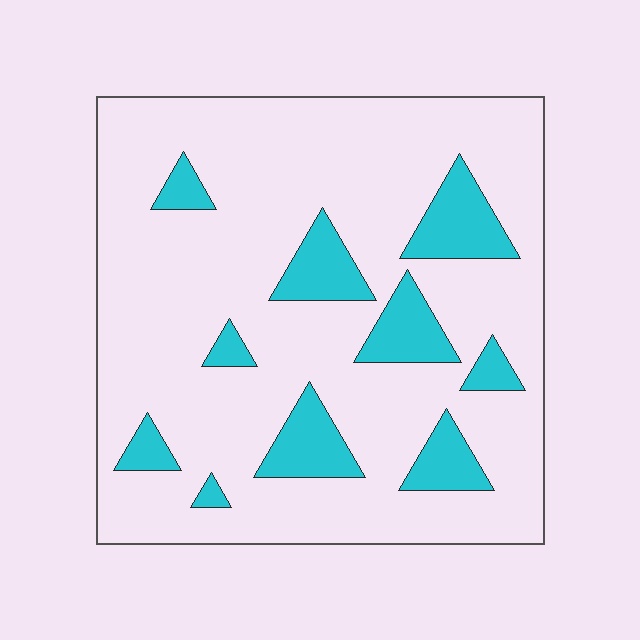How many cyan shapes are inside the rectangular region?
10.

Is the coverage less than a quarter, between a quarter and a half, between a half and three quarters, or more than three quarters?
Less than a quarter.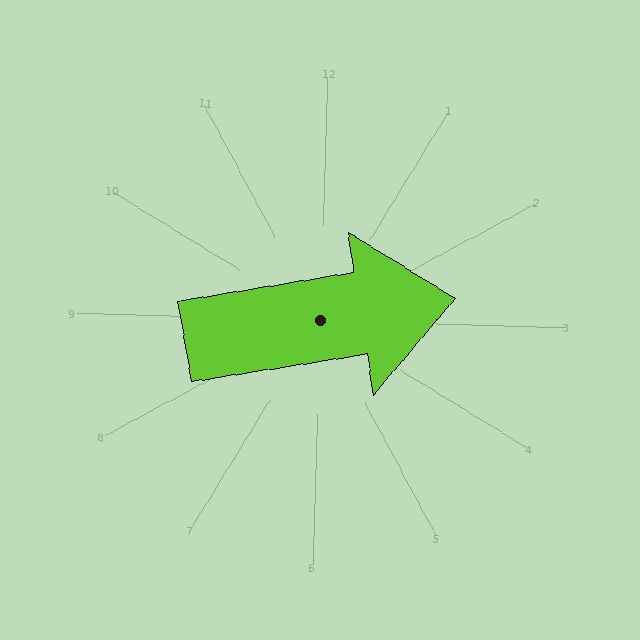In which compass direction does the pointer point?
East.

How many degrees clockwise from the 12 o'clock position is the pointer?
Approximately 79 degrees.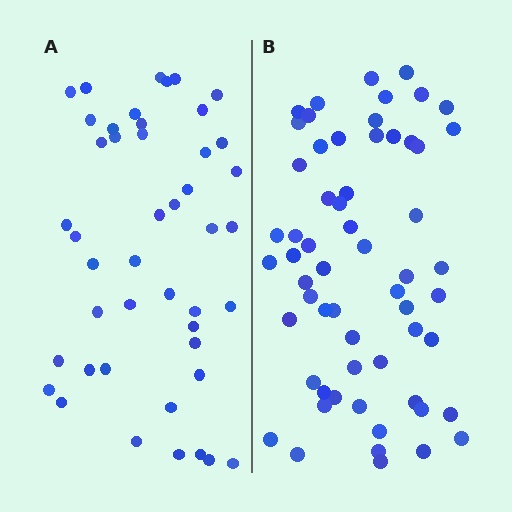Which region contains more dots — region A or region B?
Region B (the right region) has more dots.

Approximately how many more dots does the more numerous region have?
Region B has approximately 15 more dots than region A.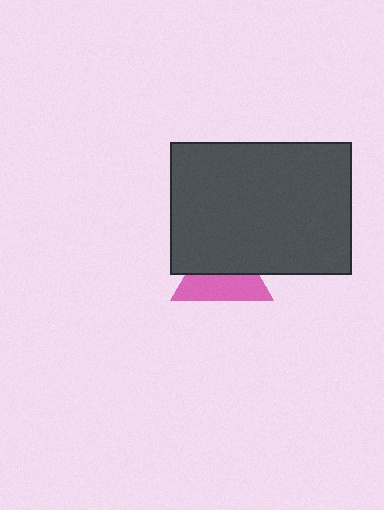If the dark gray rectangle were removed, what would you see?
You would see the complete pink triangle.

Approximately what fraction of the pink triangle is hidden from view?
Roughly 51% of the pink triangle is hidden behind the dark gray rectangle.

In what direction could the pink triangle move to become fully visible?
The pink triangle could move down. That would shift it out from behind the dark gray rectangle entirely.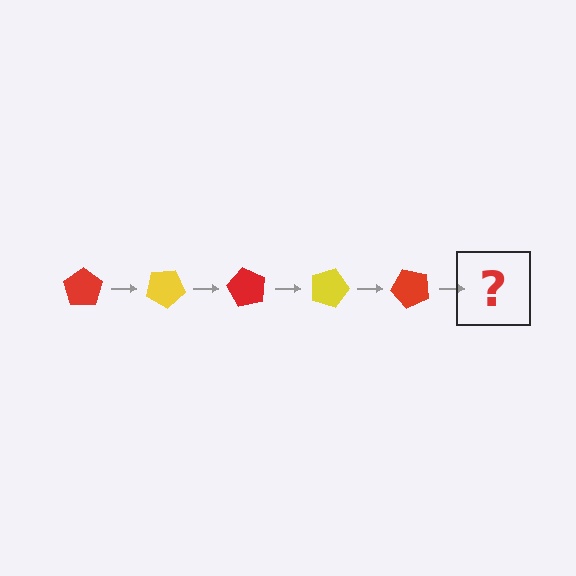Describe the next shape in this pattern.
It should be a yellow pentagon, rotated 150 degrees from the start.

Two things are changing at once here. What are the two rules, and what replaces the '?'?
The two rules are that it rotates 30 degrees each step and the color cycles through red and yellow. The '?' should be a yellow pentagon, rotated 150 degrees from the start.